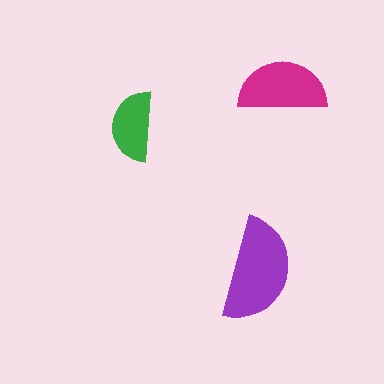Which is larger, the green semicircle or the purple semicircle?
The purple one.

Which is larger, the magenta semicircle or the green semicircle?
The magenta one.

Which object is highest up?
The magenta semicircle is topmost.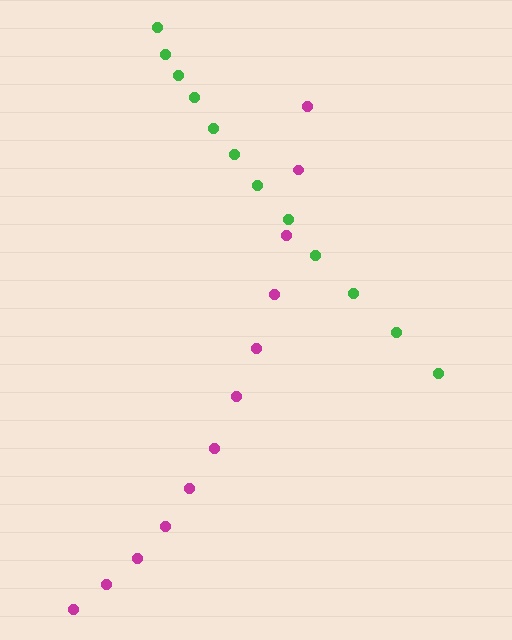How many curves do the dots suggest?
There are 2 distinct paths.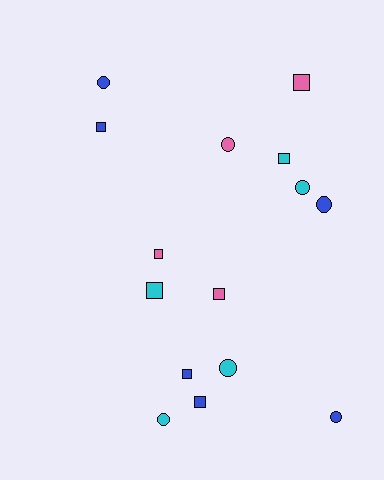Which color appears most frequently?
Blue, with 6 objects.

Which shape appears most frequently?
Square, with 8 objects.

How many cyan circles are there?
There are 3 cyan circles.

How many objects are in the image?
There are 15 objects.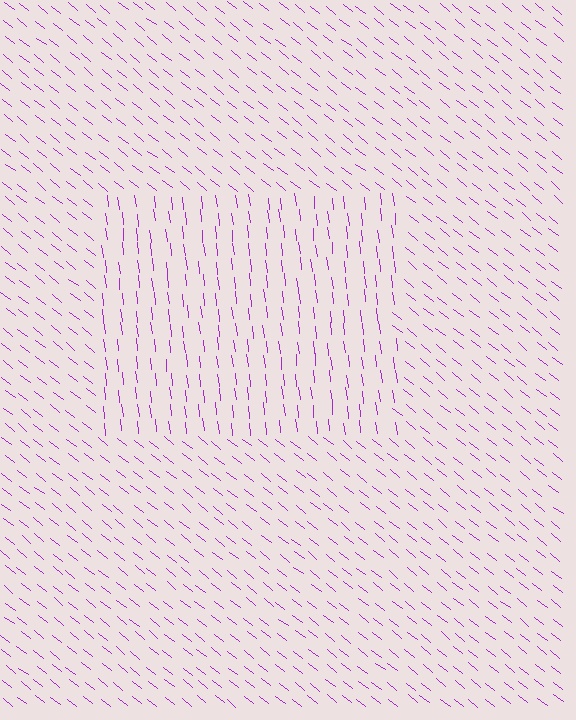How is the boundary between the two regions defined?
The boundary is defined purely by a change in line orientation (approximately 45 degrees difference). All lines are the same color and thickness.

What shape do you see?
I see a rectangle.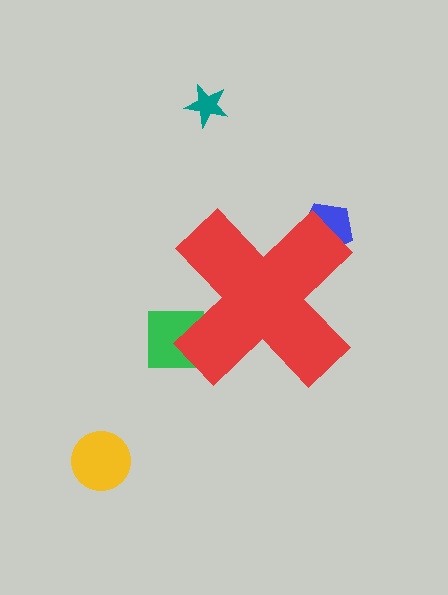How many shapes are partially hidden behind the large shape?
2 shapes are partially hidden.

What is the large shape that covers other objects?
A red cross.